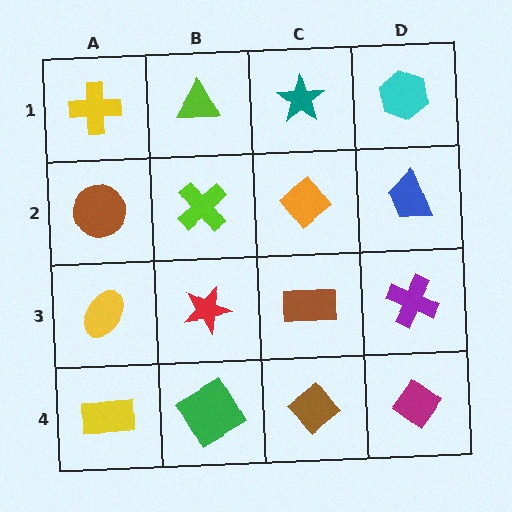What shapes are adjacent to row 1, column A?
A brown circle (row 2, column A), a lime triangle (row 1, column B).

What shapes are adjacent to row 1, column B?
A lime cross (row 2, column B), a yellow cross (row 1, column A), a teal star (row 1, column C).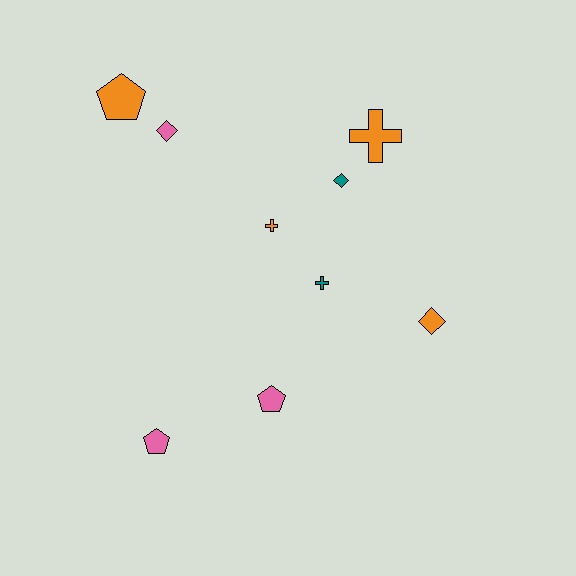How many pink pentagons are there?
There are 2 pink pentagons.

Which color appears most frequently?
Orange, with 4 objects.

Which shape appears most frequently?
Cross, with 3 objects.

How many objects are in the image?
There are 9 objects.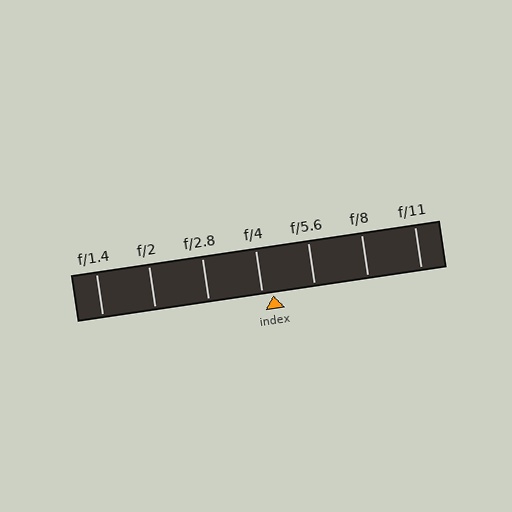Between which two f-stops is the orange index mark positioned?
The index mark is between f/4 and f/5.6.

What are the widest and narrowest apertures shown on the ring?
The widest aperture shown is f/1.4 and the narrowest is f/11.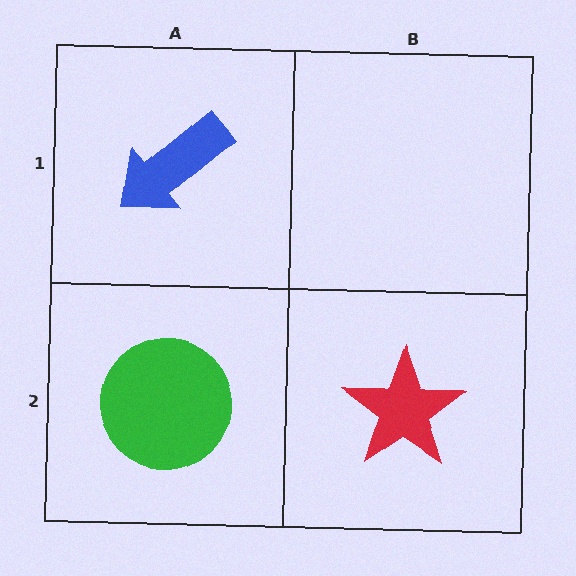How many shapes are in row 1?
1 shape.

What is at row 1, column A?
A blue arrow.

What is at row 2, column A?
A green circle.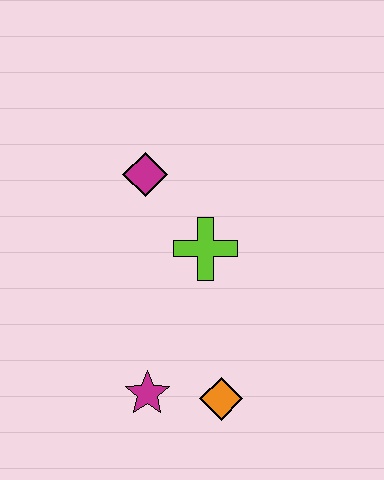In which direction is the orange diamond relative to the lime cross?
The orange diamond is below the lime cross.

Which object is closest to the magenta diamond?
The lime cross is closest to the magenta diamond.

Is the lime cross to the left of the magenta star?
No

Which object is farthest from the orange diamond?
The magenta diamond is farthest from the orange diamond.